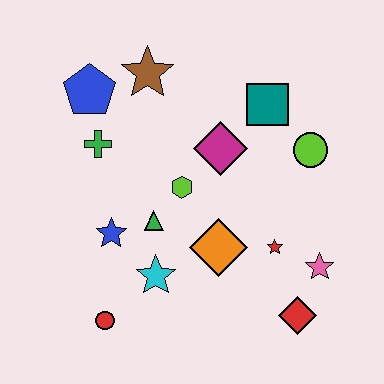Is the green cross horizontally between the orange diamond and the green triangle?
No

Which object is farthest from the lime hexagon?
The red diamond is farthest from the lime hexagon.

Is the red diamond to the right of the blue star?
Yes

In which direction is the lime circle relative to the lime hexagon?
The lime circle is to the right of the lime hexagon.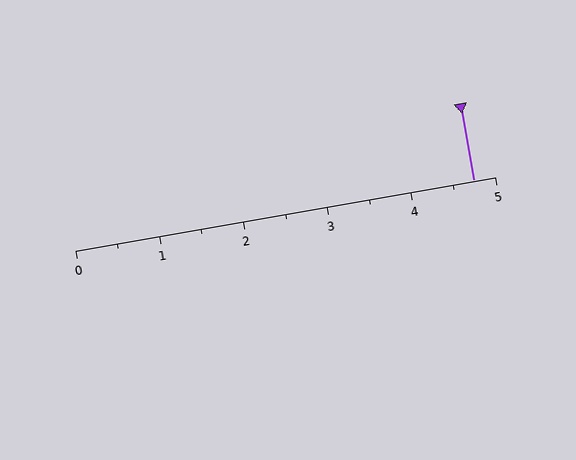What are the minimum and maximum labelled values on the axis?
The axis runs from 0 to 5.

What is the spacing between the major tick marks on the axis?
The major ticks are spaced 1 apart.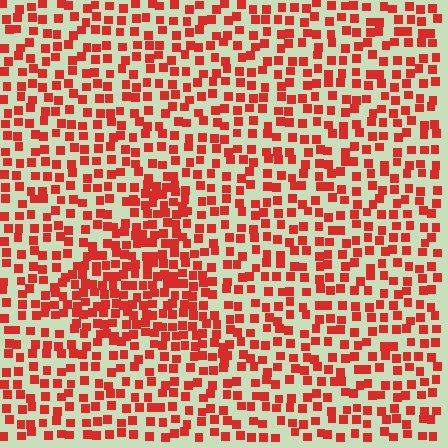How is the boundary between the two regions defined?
The boundary is defined by a change in element density (approximately 1.7x ratio). All elements are the same color, size, and shape.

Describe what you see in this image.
The image contains small red elements arranged at two different densities. A triangle-shaped region is visible where the elements are more densely packed than the surrounding area.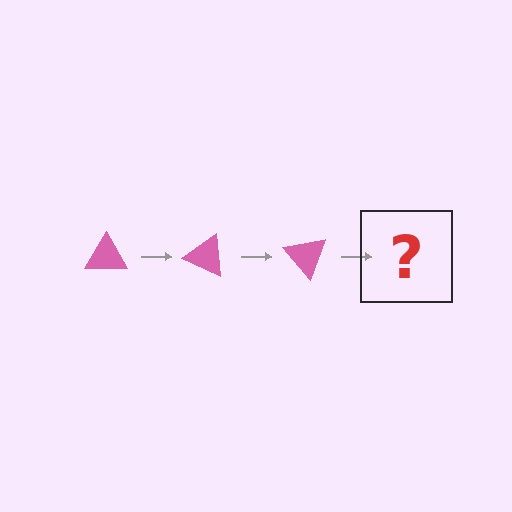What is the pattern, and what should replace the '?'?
The pattern is that the triangle rotates 25 degrees each step. The '?' should be a pink triangle rotated 75 degrees.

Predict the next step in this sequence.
The next step is a pink triangle rotated 75 degrees.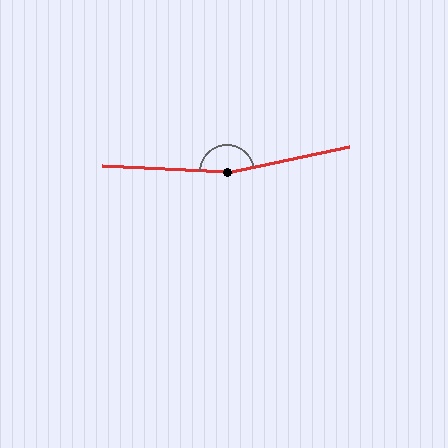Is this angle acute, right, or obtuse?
It is obtuse.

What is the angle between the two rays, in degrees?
Approximately 165 degrees.